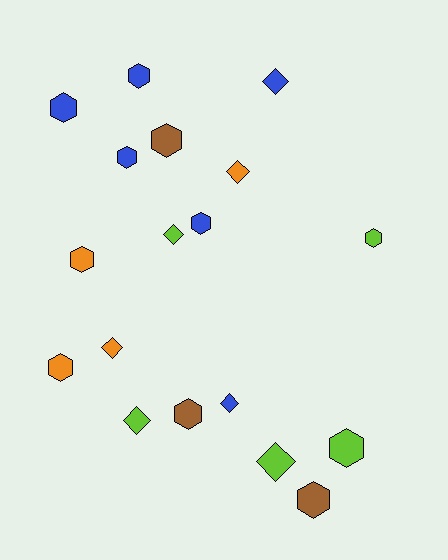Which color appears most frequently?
Blue, with 6 objects.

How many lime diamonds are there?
There are 3 lime diamonds.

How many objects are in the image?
There are 18 objects.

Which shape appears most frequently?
Hexagon, with 11 objects.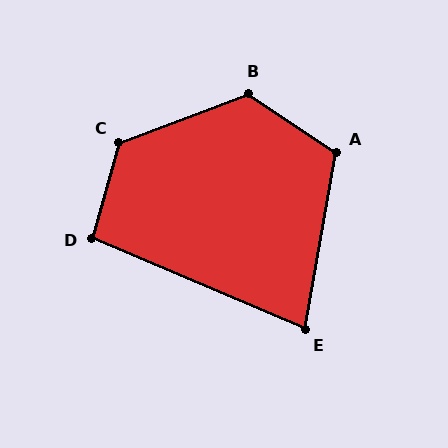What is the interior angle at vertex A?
Approximately 114 degrees (obtuse).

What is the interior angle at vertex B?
Approximately 125 degrees (obtuse).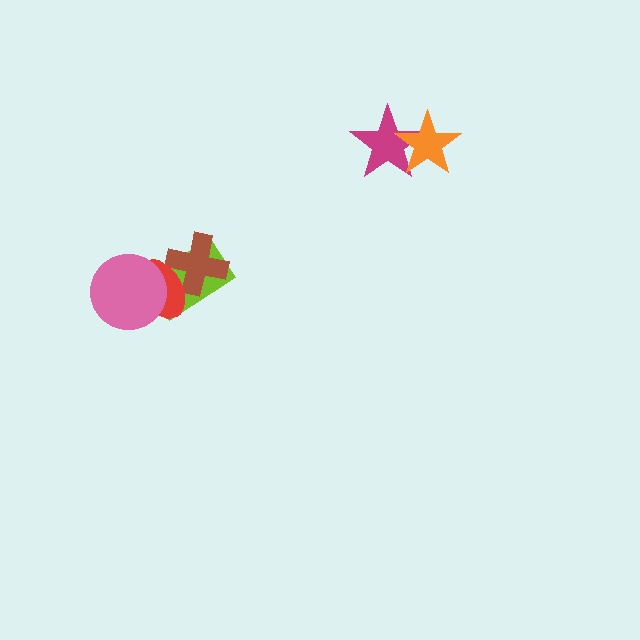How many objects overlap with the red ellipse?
3 objects overlap with the red ellipse.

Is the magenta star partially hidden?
Yes, it is partially covered by another shape.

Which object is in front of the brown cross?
The red ellipse is in front of the brown cross.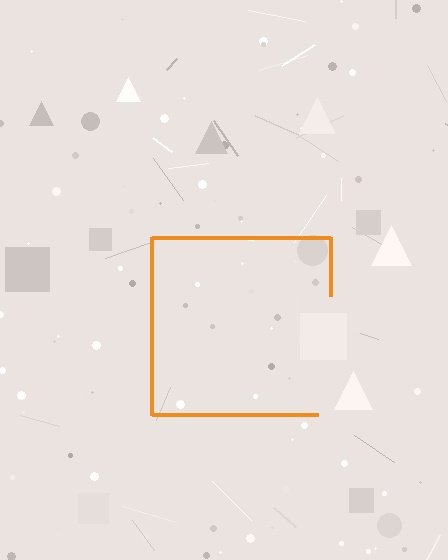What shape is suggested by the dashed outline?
The dashed outline suggests a square.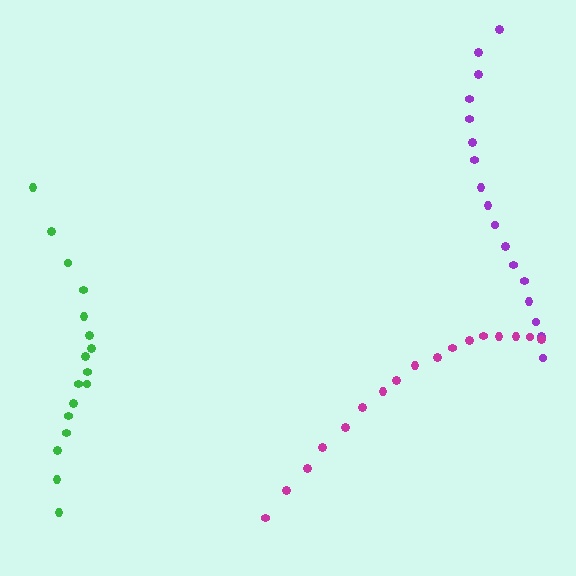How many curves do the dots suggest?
There are 3 distinct paths.